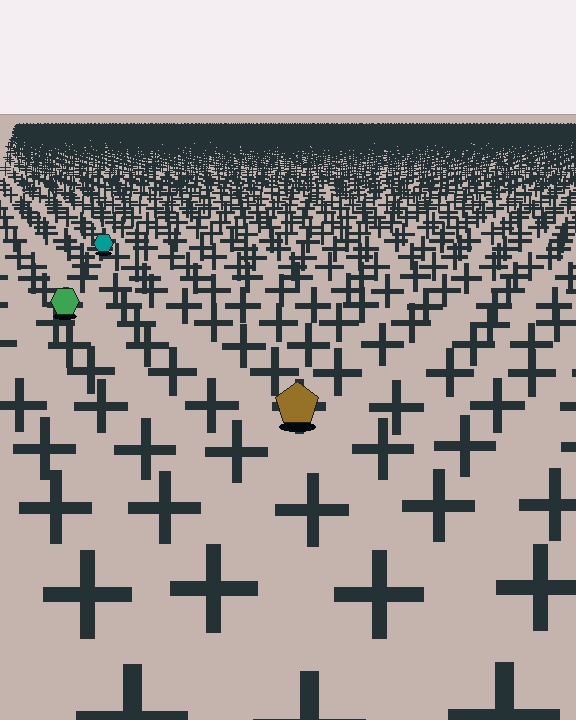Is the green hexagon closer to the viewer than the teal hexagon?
Yes. The green hexagon is closer — you can tell from the texture gradient: the ground texture is coarser near it.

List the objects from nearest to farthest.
From nearest to farthest: the brown pentagon, the green hexagon, the teal hexagon.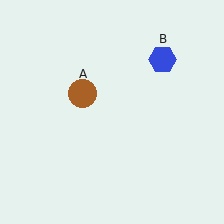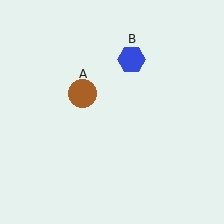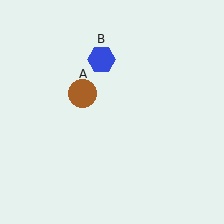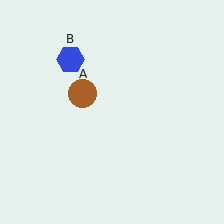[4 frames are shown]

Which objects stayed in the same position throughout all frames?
Brown circle (object A) remained stationary.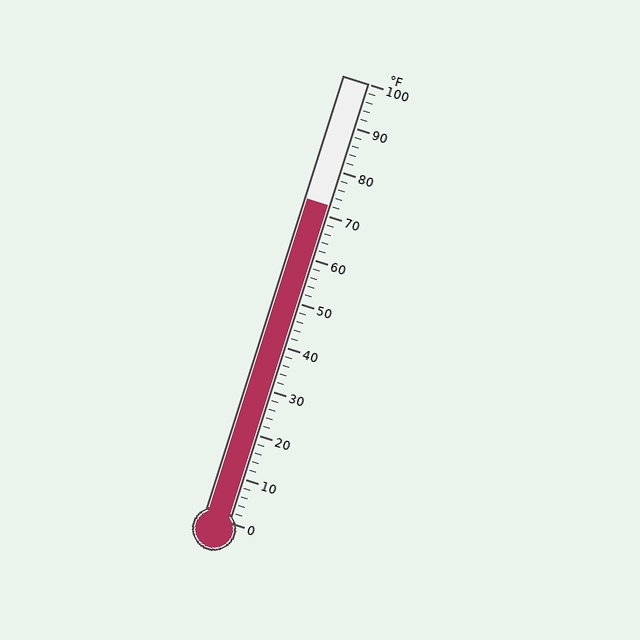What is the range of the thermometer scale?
The thermometer scale ranges from 0°F to 100°F.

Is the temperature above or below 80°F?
The temperature is below 80°F.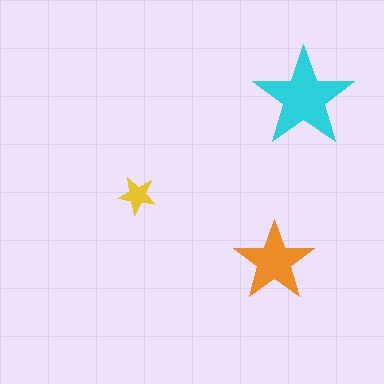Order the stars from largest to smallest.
the cyan one, the orange one, the yellow one.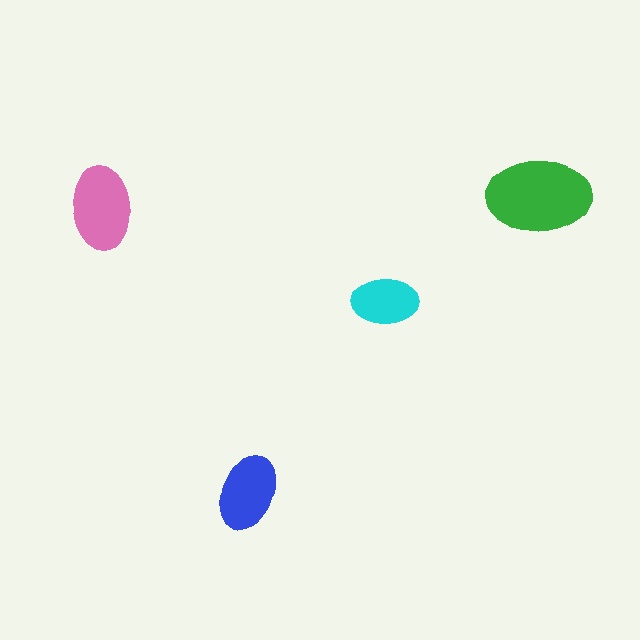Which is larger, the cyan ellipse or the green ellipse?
The green one.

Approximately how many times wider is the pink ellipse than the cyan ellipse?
About 1.5 times wider.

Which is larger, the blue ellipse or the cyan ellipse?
The blue one.